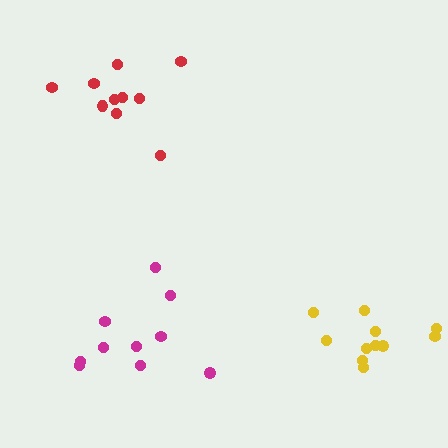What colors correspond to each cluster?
The clusters are colored: yellow, magenta, red.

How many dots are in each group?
Group 1: 11 dots, Group 2: 10 dots, Group 3: 10 dots (31 total).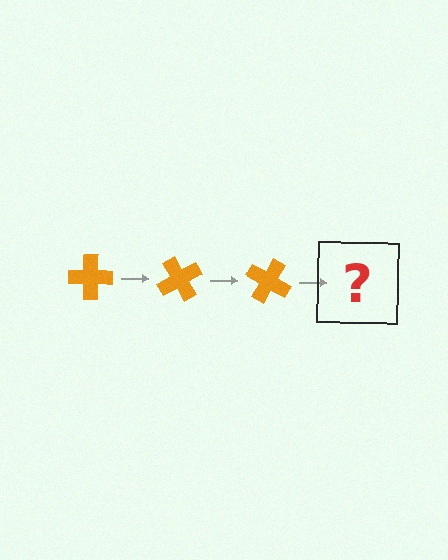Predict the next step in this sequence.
The next step is an orange cross rotated 180 degrees.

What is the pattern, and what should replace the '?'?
The pattern is that the cross rotates 60 degrees each step. The '?' should be an orange cross rotated 180 degrees.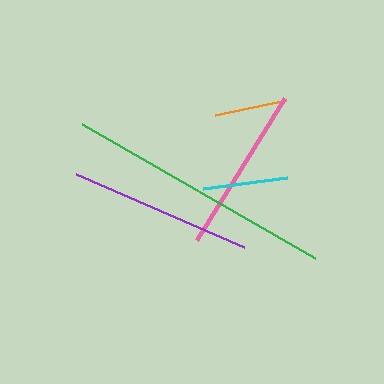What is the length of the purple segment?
The purple segment is approximately 183 pixels long.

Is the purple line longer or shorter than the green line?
The green line is longer than the purple line.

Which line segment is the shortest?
The orange line is the shortest at approximately 73 pixels.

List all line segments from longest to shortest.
From longest to shortest: green, purple, pink, cyan, orange.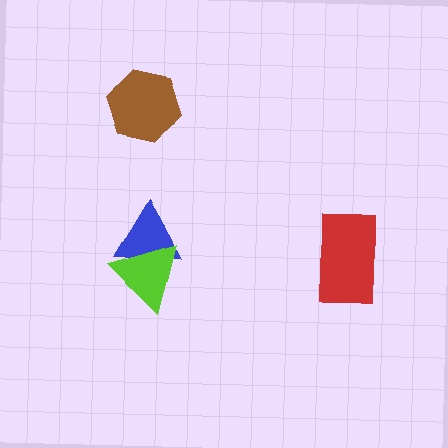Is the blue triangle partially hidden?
Yes, it is partially covered by another shape.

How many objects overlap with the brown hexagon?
0 objects overlap with the brown hexagon.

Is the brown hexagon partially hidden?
No, no other shape covers it.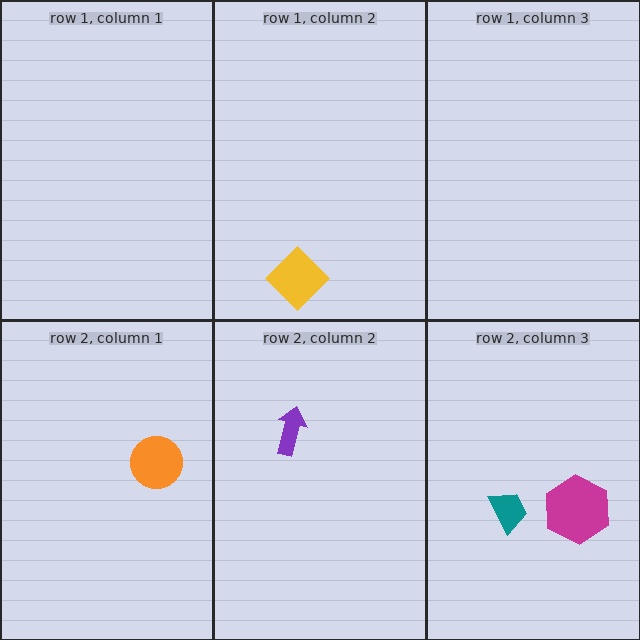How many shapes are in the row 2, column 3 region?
2.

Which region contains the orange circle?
The row 2, column 1 region.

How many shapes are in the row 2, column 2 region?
1.